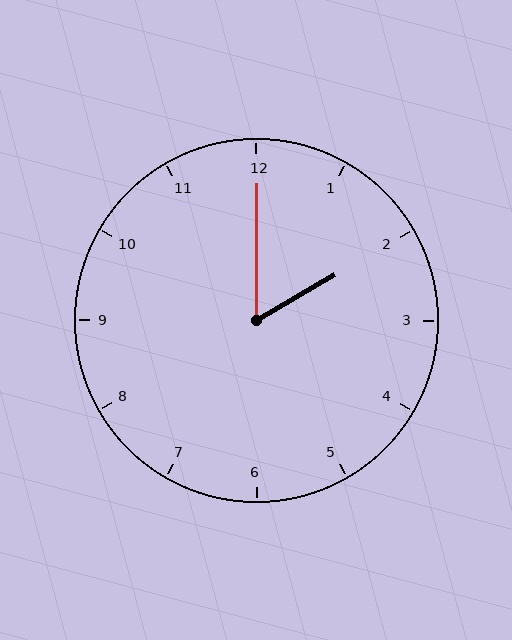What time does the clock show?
2:00.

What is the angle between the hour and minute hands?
Approximately 60 degrees.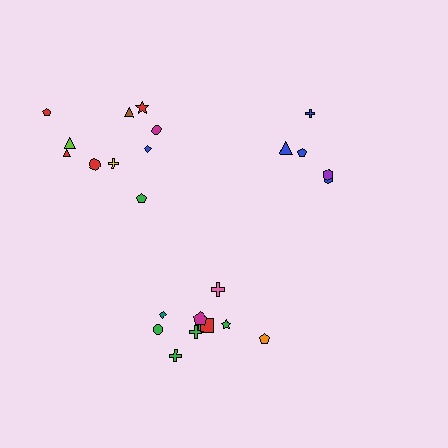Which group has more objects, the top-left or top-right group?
The top-left group.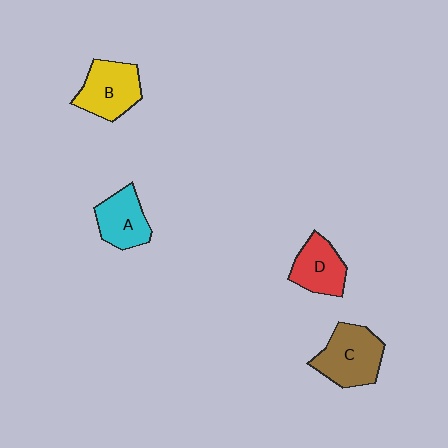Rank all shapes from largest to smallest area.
From largest to smallest: C (brown), B (yellow), A (cyan), D (red).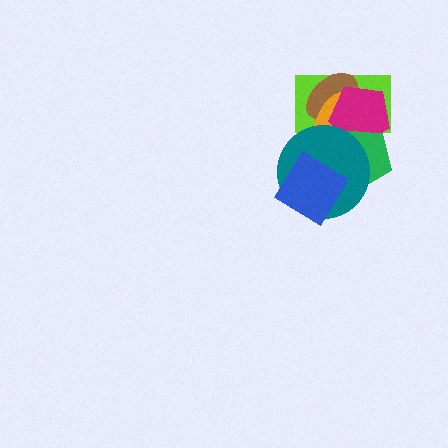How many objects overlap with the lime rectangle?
5 objects overlap with the lime rectangle.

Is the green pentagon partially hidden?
Yes, it is partially covered by another shape.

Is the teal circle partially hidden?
Yes, it is partially covered by another shape.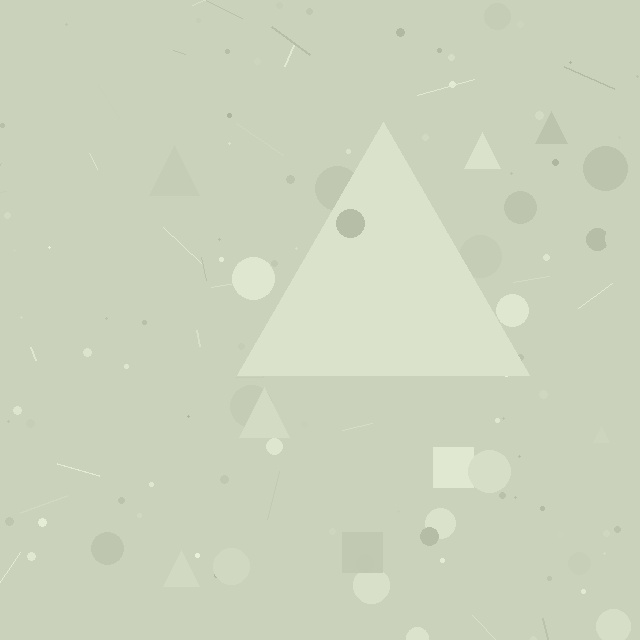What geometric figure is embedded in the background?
A triangle is embedded in the background.